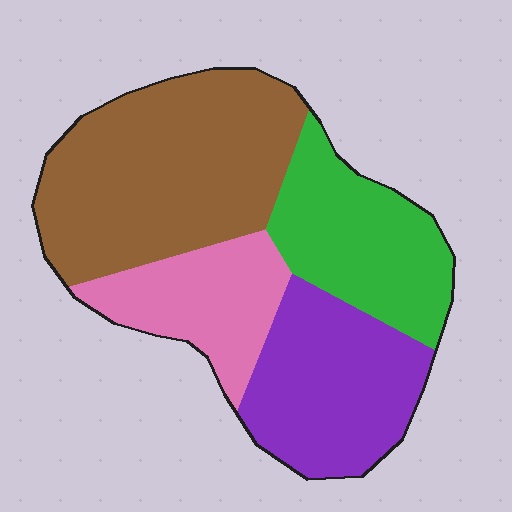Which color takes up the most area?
Brown, at roughly 40%.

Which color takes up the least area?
Pink, at roughly 15%.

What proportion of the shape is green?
Green covers around 20% of the shape.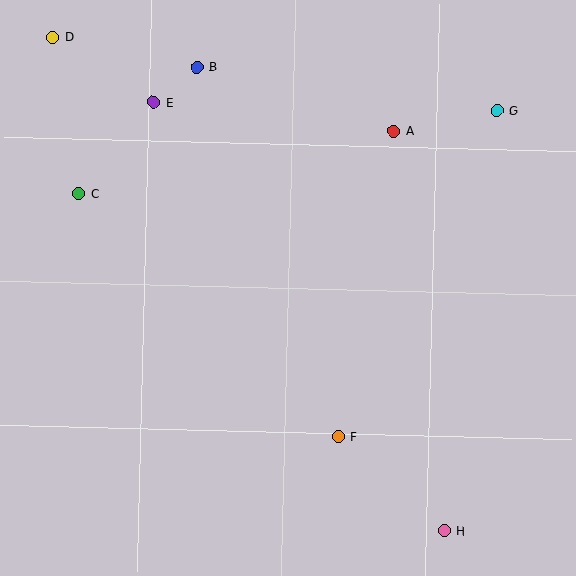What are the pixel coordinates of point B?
Point B is at (197, 67).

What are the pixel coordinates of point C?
Point C is at (79, 194).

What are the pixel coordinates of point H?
Point H is at (444, 531).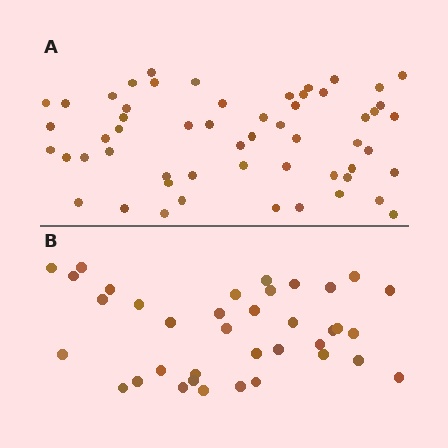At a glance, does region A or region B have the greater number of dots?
Region A (the top region) has more dots.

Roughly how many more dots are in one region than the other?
Region A has approximately 20 more dots than region B.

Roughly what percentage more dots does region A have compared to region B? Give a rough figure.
About 50% more.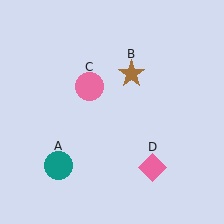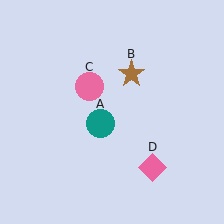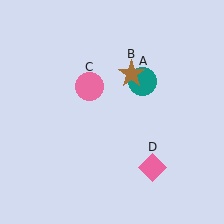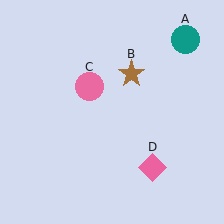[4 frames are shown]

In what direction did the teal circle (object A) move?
The teal circle (object A) moved up and to the right.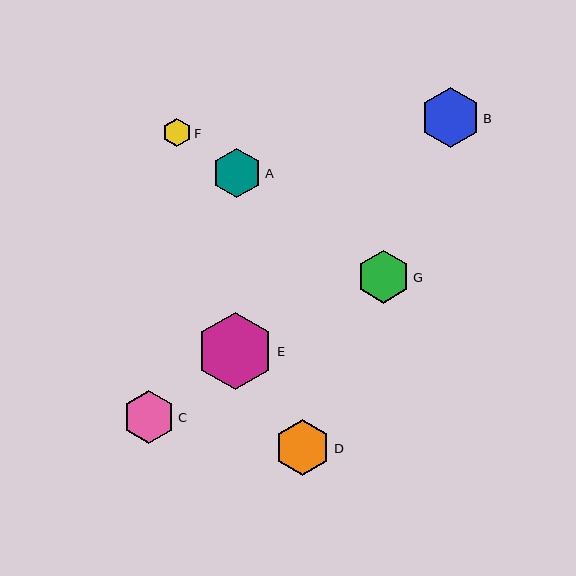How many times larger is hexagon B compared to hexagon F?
Hexagon B is approximately 2.1 times the size of hexagon F.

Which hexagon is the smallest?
Hexagon F is the smallest with a size of approximately 29 pixels.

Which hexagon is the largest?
Hexagon E is the largest with a size of approximately 78 pixels.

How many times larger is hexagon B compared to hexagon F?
Hexagon B is approximately 2.1 times the size of hexagon F.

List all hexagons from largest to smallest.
From largest to smallest: E, B, D, G, C, A, F.